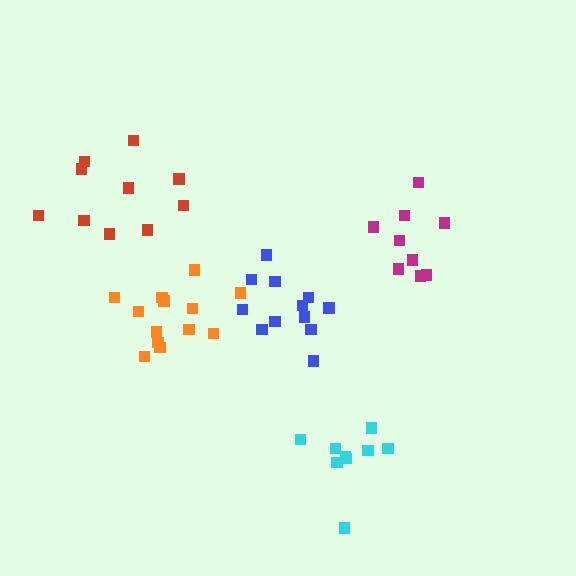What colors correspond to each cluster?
The clusters are colored: magenta, orange, red, blue, cyan.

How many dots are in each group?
Group 1: 9 dots, Group 2: 13 dots, Group 3: 10 dots, Group 4: 12 dots, Group 5: 9 dots (53 total).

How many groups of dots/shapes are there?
There are 5 groups.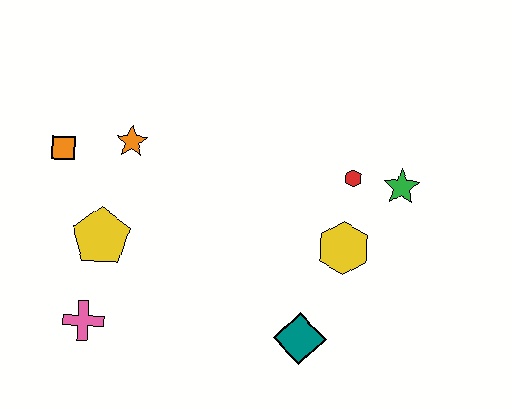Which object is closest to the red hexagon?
The green star is closest to the red hexagon.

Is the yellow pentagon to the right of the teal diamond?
No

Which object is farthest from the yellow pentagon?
The green star is farthest from the yellow pentagon.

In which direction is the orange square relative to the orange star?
The orange square is to the left of the orange star.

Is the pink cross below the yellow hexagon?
Yes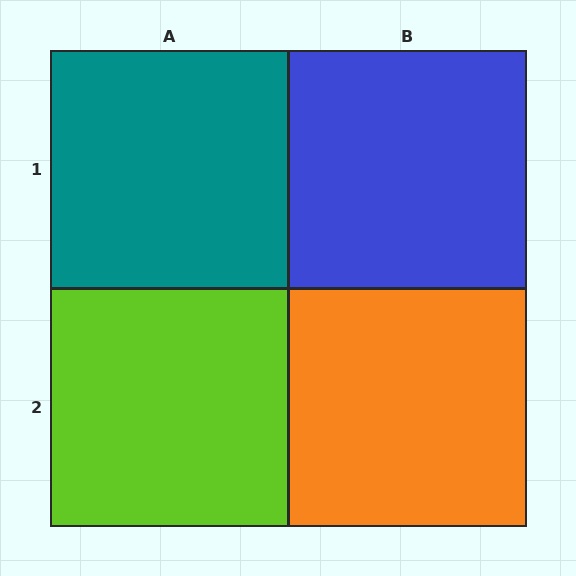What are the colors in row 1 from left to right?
Teal, blue.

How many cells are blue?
1 cell is blue.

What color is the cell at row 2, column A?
Lime.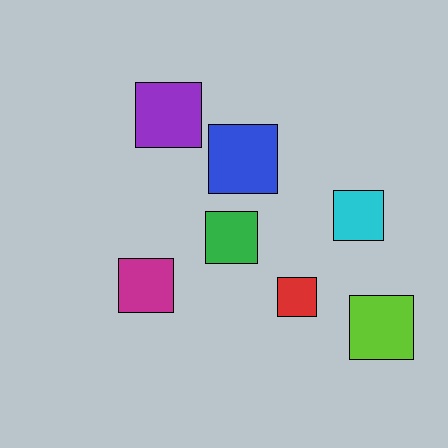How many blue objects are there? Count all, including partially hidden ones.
There is 1 blue object.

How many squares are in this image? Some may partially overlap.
There are 7 squares.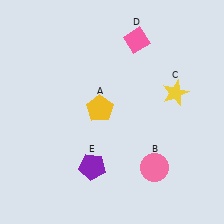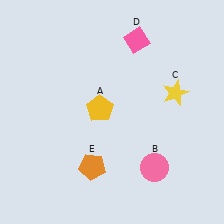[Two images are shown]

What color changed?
The pentagon (E) changed from purple in Image 1 to orange in Image 2.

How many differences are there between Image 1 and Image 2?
There is 1 difference between the two images.